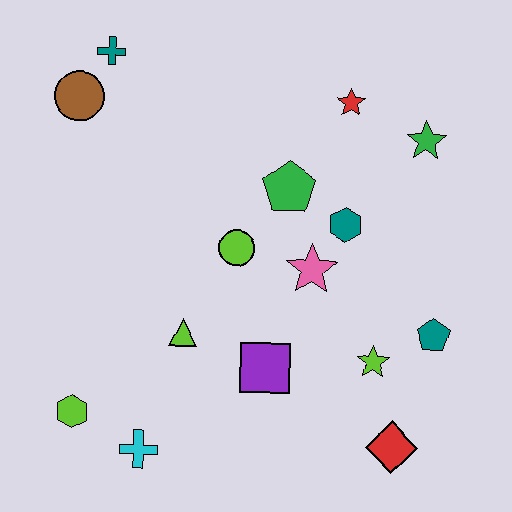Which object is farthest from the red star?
The lime hexagon is farthest from the red star.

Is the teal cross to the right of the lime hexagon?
Yes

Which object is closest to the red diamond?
The lime star is closest to the red diamond.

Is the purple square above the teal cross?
No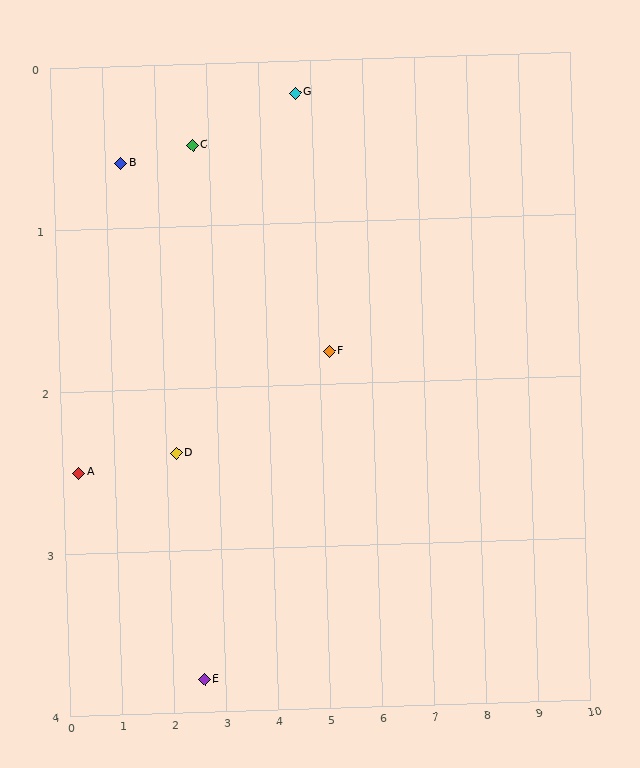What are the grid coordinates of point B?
Point B is at approximately (1.3, 0.6).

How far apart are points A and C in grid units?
Points A and C are about 3.1 grid units apart.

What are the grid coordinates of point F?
Point F is at approximately (5.2, 1.8).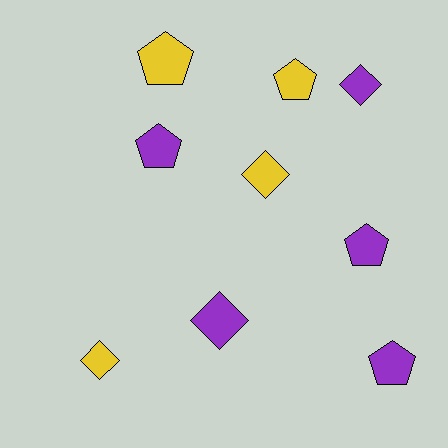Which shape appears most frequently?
Pentagon, with 5 objects.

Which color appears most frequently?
Purple, with 5 objects.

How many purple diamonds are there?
There are 2 purple diamonds.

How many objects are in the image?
There are 9 objects.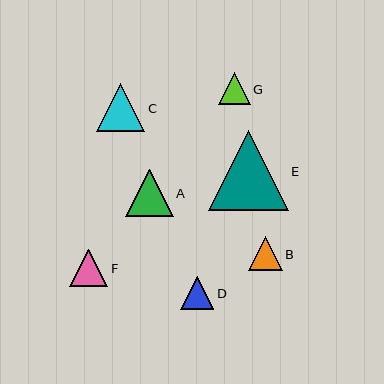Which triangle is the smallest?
Triangle G is the smallest with a size of approximately 32 pixels.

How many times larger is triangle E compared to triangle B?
Triangle E is approximately 2.4 times the size of triangle B.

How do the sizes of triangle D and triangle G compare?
Triangle D and triangle G are approximately the same size.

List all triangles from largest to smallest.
From largest to smallest: E, C, A, F, B, D, G.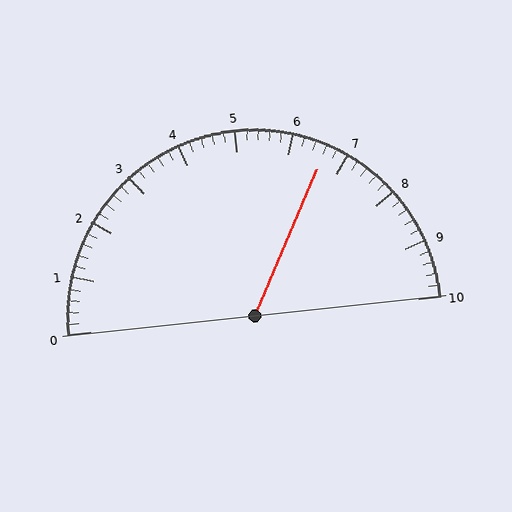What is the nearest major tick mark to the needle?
The nearest major tick mark is 7.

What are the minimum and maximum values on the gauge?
The gauge ranges from 0 to 10.